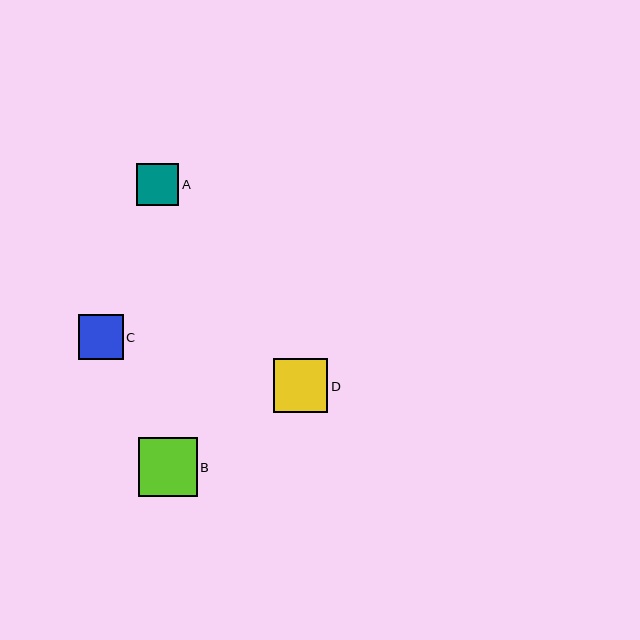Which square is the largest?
Square B is the largest with a size of approximately 59 pixels.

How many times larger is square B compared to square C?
Square B is approximately 1.3 times the size of square C.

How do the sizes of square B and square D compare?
Square B and square D are approximately the same size.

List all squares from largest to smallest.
From largest to smallest: B, D, C, A.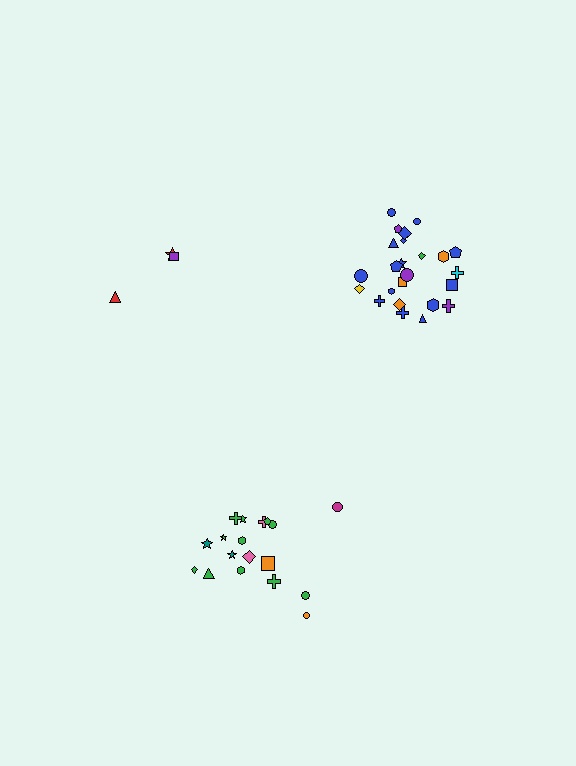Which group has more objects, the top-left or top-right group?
The top-right group.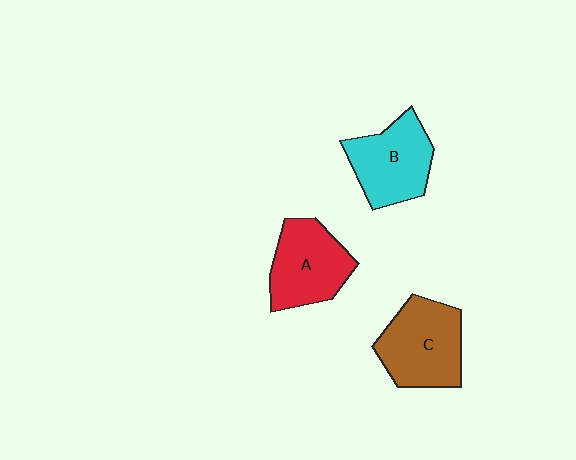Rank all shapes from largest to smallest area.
From largest to smallest: C (brown), A (red), B (cyan).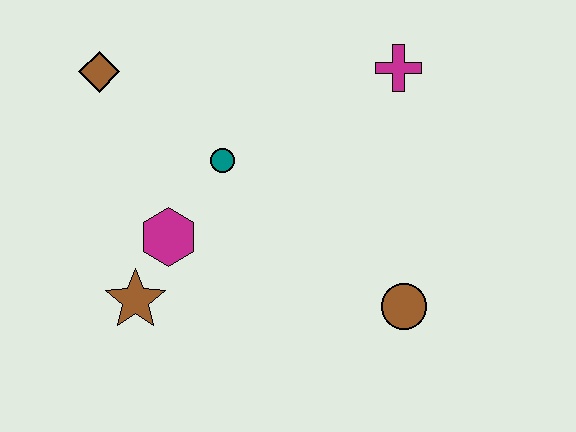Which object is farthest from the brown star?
The magenta cross is farthest from the brown star.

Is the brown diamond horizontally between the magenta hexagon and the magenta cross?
No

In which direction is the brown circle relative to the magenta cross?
The brown circle is below the magenta cross.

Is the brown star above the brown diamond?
No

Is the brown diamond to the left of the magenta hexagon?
Yes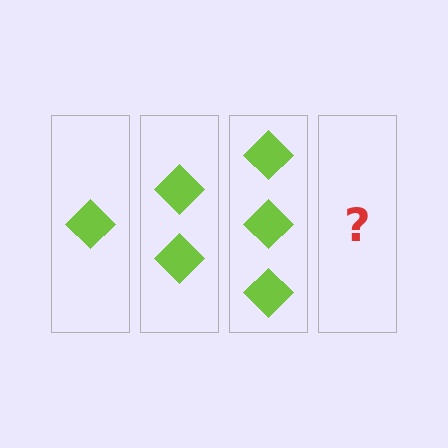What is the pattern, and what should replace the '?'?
The pattern is that each step adds one more diamond. The '?' should be 4 diamonds.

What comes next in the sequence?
The next element should be 4 diamonds.